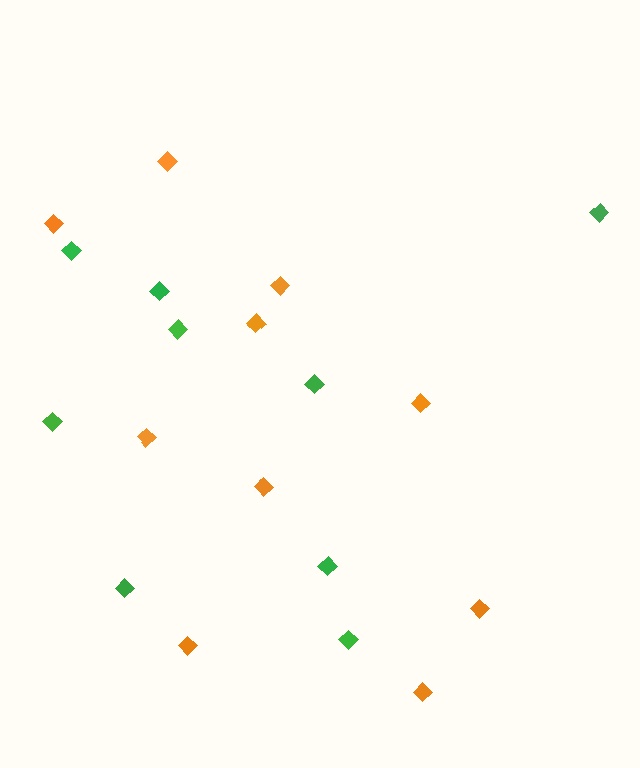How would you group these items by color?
There are 2 groups: one group of green diamonds (9) and one group of orange diamonds (10).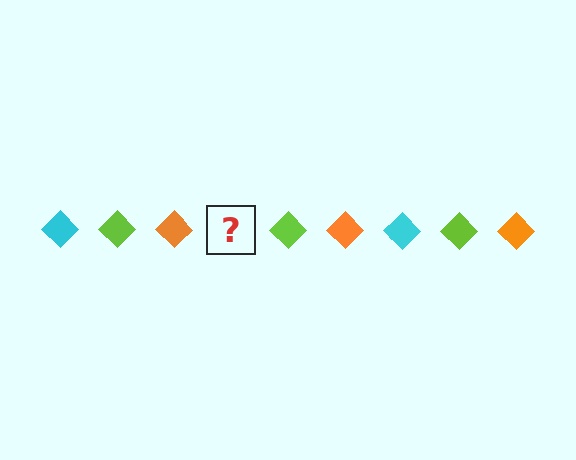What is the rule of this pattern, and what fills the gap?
The rule is that the pattern cycles through cyan, lime, orange diamonds. The gap should be filled with a cyan diamond.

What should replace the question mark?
The question mark should be replaced with a cyan diamond.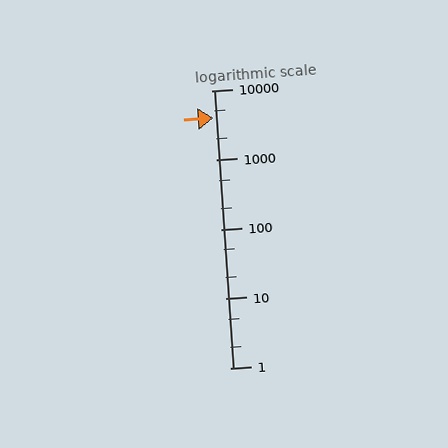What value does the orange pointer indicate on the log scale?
The pointer indicates approximately 4000.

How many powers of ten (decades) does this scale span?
The scale spans 4 decades, from 1 to 10000.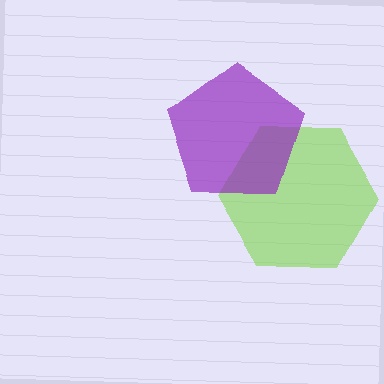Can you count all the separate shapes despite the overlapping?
Yes, there are 2 separate shapes.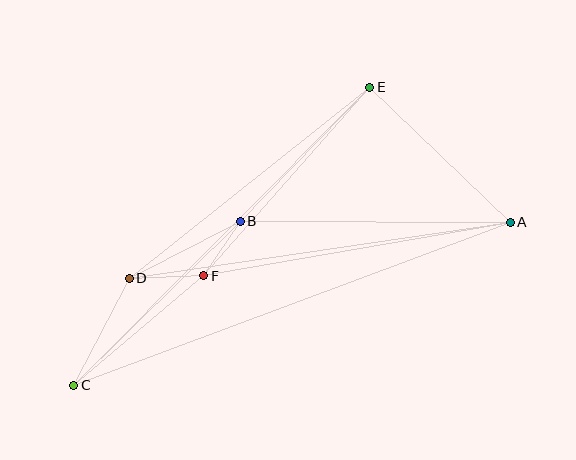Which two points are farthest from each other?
Points A and C are farthest from each other.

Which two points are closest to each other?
Points B and F are closest to each other.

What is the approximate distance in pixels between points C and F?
The distance between C and F is approximately 170 pixels.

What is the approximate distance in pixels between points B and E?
The distance between B and E is approximately 186 pixels.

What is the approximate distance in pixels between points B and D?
The distance between B and D is approximately 125 pixels.